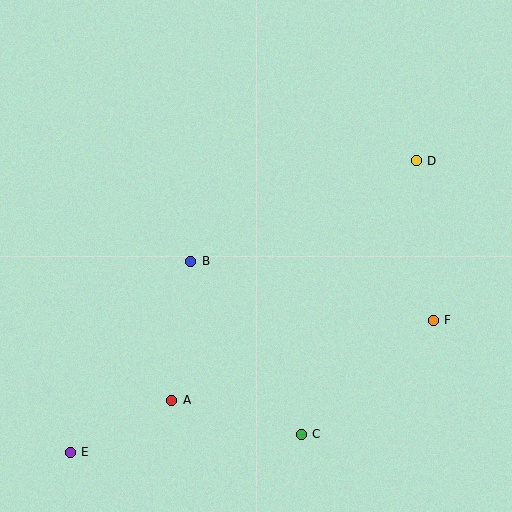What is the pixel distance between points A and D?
The distance between A and D is 343 pixels.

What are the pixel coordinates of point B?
Point B is at (191, 261).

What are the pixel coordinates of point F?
Point F is at (433, 320).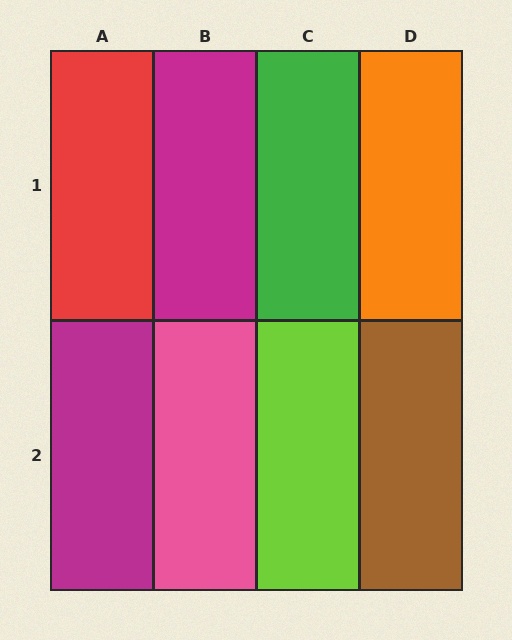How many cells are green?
1 cell is green.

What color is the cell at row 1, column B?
Magenta.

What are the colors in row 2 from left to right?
Magenta, pink, lime, brown.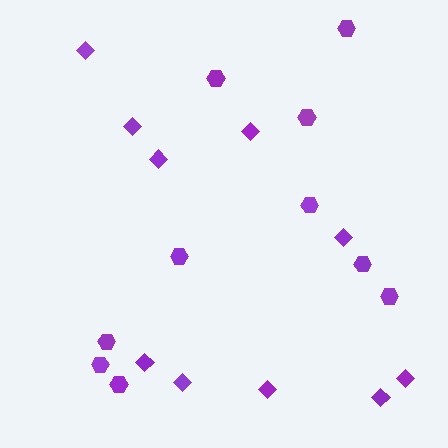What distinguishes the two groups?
There are 2 groups: one group of diamonds (10) and one group of hexagons (10).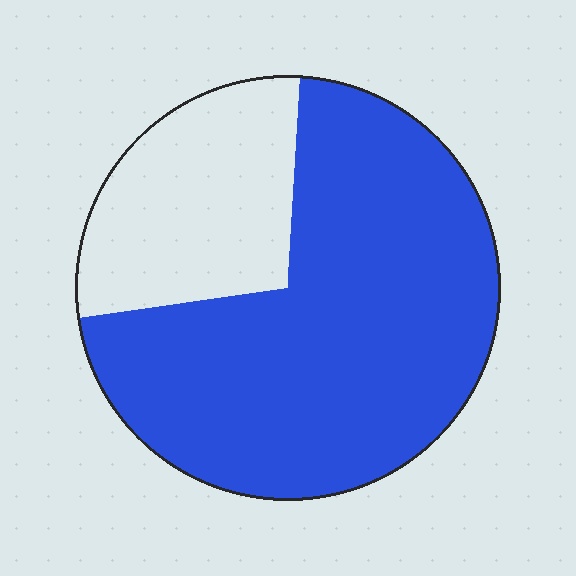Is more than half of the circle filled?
Yes.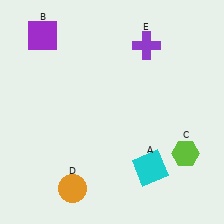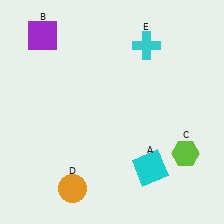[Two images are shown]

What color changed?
The cross (E) changed from purple in Image 1 to cyan in Image 2.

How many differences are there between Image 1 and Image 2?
There is 1 difference between the two images.